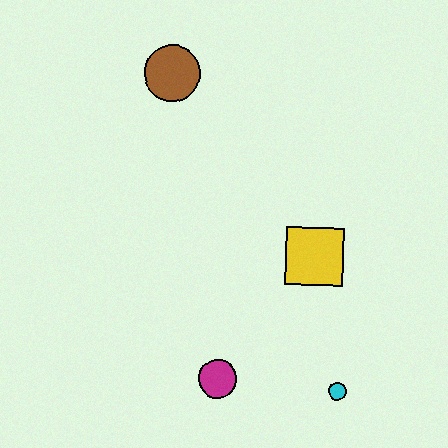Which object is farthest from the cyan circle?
The brown circle is farthest from the cyan circle.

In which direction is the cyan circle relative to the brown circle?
The cyan circle is below the brown circle.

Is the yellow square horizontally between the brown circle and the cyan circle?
Yes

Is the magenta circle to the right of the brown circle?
Yes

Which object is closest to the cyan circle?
The magenta circle is closest to the cyan circle.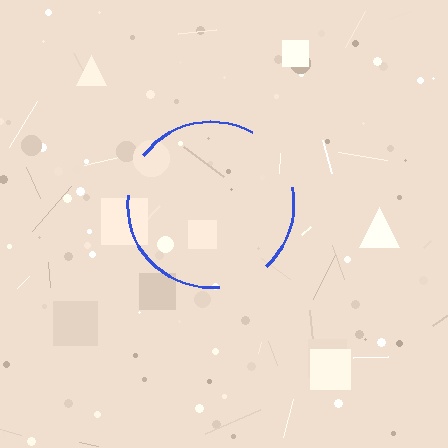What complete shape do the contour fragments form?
The contour fragments form a circle.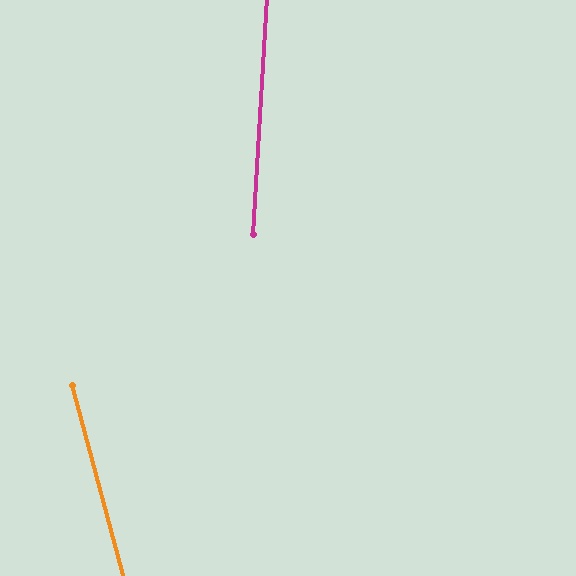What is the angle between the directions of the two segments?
Approximately 18 degrees.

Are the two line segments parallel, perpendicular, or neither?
Neither parallel nor perpendicular — they differ by about 18°.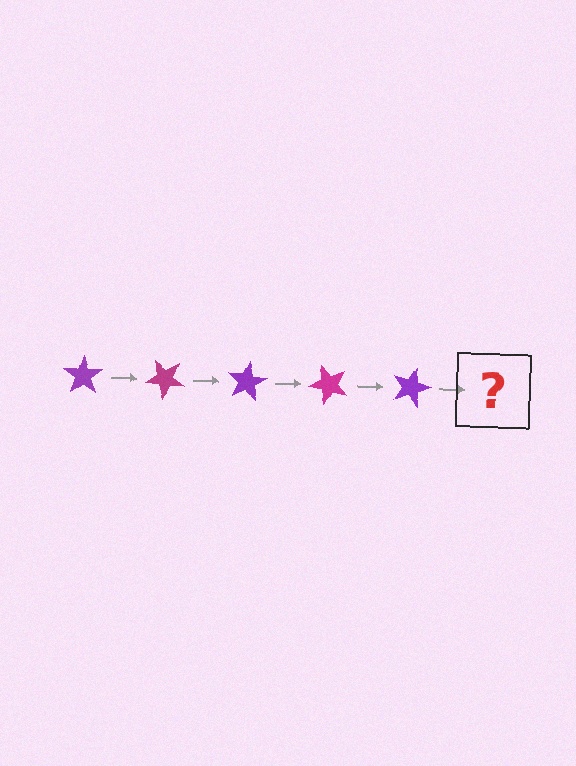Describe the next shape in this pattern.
It should be a magenta star, rotated 200 degrees from the start.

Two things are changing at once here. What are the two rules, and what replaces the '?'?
The two rules are that it rotates 40 degrees each step and the color cycles through purple and magenta. The '?' should be a magenta star, rotated 200 degrees from the start.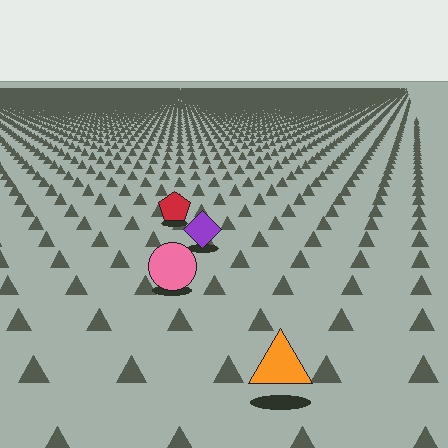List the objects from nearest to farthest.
From nearest to farthest: the orange triangle, the pink circle, the purple diamond, the red pentagon.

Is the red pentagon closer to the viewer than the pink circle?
No. The pink circle is closer — you can tell from the texture gradient: the ground texture is coarser near it.